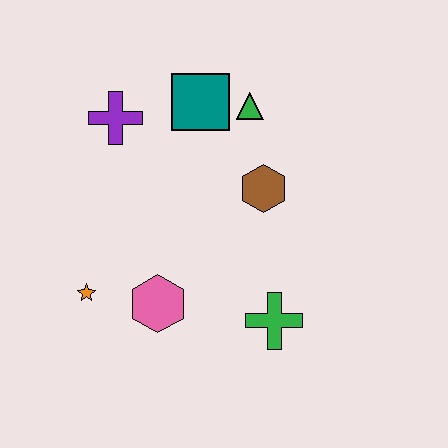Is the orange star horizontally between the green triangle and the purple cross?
No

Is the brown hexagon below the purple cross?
Yes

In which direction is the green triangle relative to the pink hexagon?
The green triangle is above the pink hexagon.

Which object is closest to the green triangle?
The teal square is closest to the green triangle.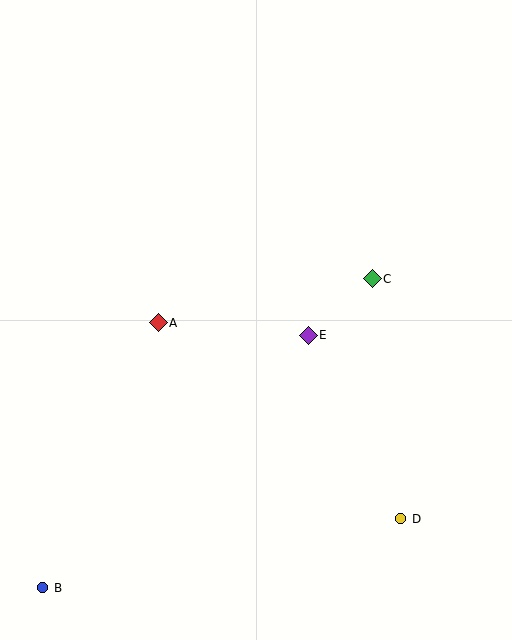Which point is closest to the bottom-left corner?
Point B is closest to the bottom-left corner.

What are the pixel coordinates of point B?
Point B is at (43, 588).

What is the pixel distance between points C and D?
The distance between C and D is 242 pixels.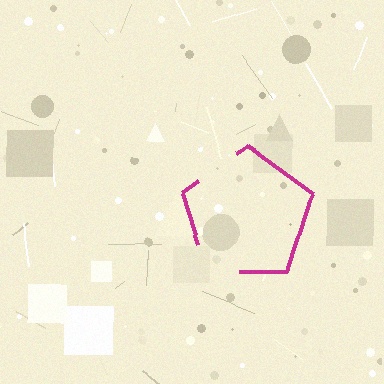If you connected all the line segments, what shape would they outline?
They would outline a pentagon.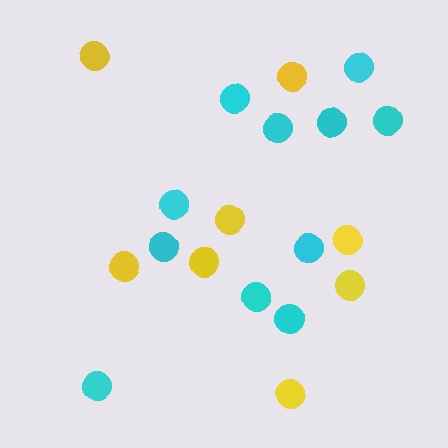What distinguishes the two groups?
There are 2 groups: one group of cyan circles (11) and one group of yellow circles (8).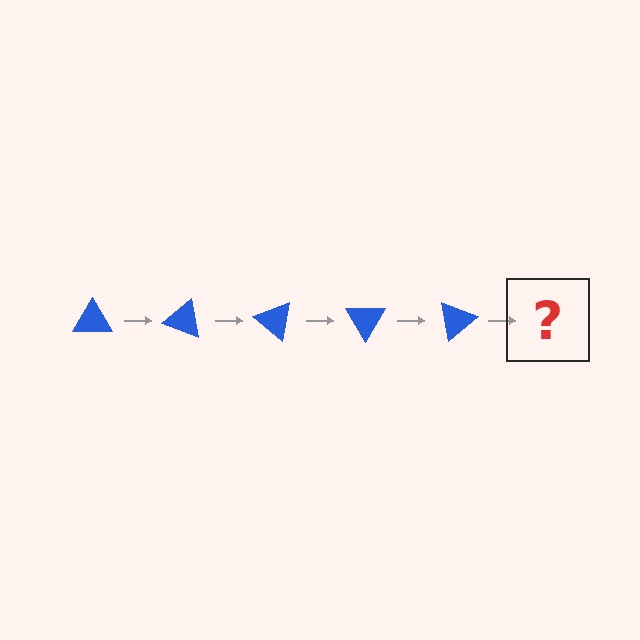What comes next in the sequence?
The next element should be a blue triangle rotated 100 degrees.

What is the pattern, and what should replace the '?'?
The pattern is that the triangle rotates 20 degrees each step. The '?' should be a blue triangle rotated 100 degrees.